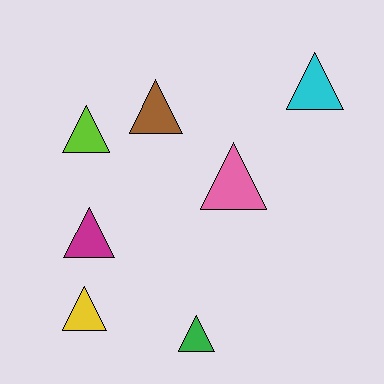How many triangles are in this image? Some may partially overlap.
There are 7 triangles.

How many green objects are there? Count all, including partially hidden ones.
There is 1 green object.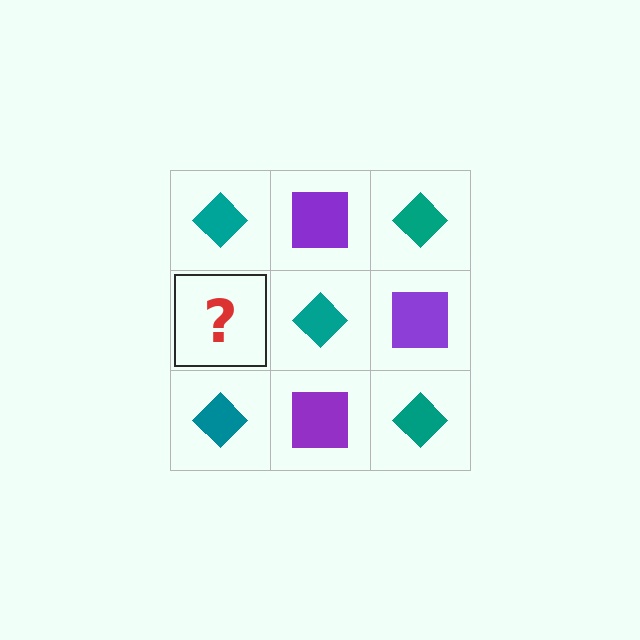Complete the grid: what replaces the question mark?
The question mark should be replaced with a purple square.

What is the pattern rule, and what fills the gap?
The rule is that it alternates teal diamond and purple square in a checkerboard pattern. The gap should be filled with a purple square.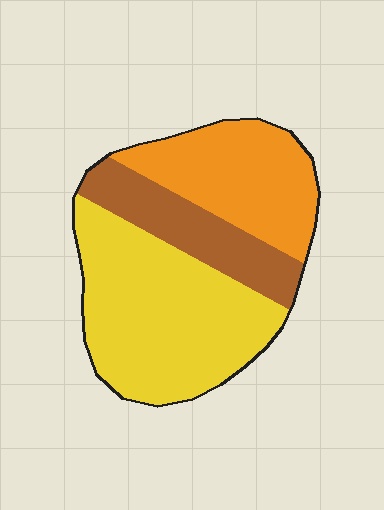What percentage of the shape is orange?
Orange takes up about one third (1/3) of the shape.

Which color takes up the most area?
Yellow, at roughly 50%.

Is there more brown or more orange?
Orange.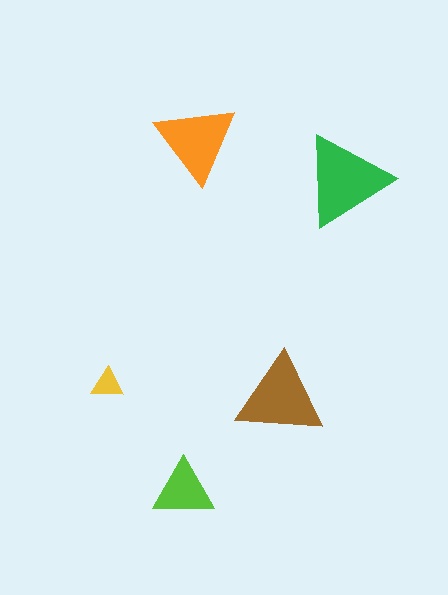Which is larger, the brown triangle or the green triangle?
The green one.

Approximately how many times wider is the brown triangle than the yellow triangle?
About 2.5 times wider.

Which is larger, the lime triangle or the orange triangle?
The orange one.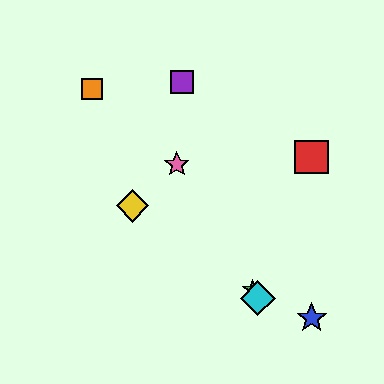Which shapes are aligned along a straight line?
The green star, the cyan diamond, the pink star are aligned along a straight line.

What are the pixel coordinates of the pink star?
The pink star is at (177, 165).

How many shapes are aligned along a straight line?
3 shapes (the green star, the cyan diamond, the pink star) are aligned along a straight line.